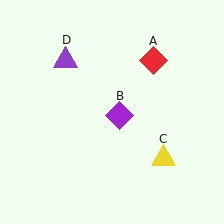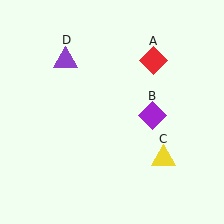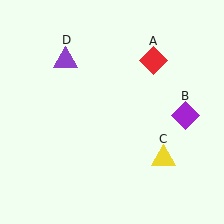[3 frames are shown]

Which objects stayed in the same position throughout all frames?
Red diamond (object A) and yellow triangle (object C) and purple triangle (object D) remained stationary.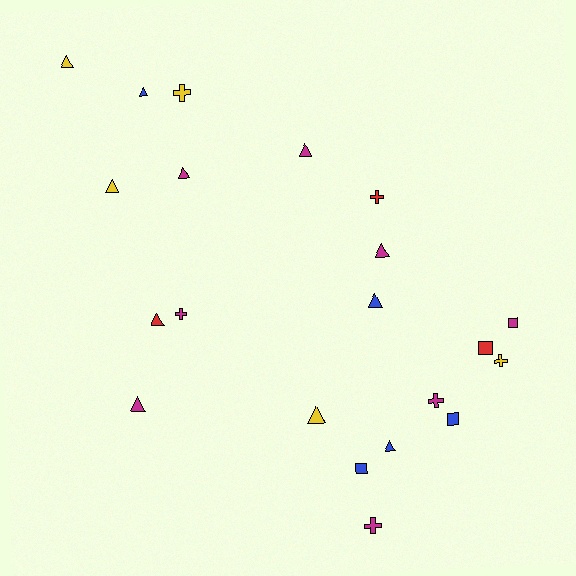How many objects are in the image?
There are 21 objects.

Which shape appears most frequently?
Triangle, with 11 objects.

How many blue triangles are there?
There are 3 blue triangles.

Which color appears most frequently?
Magenta, with 8 objects.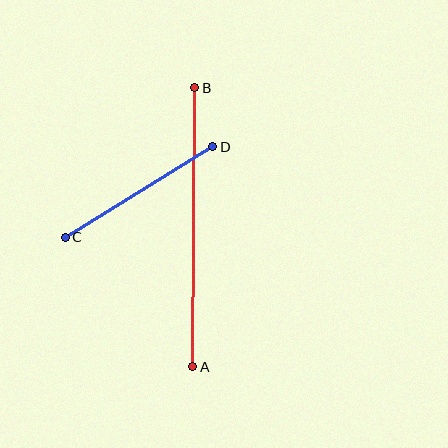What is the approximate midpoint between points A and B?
The midpoint is at approximately (194, 227) pixels.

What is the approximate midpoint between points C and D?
The midpoint is at approximately (139, 192) pixels.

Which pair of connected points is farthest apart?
Points A and B are farthest apart.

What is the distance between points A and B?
The distance is approximately 279 pixels.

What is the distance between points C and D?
The distance is approximately 173 pixels.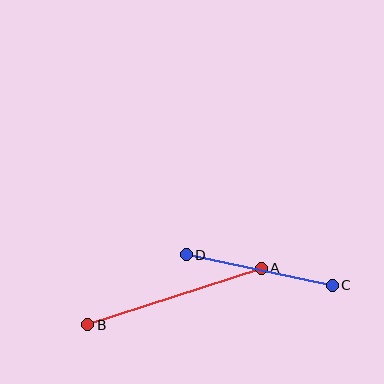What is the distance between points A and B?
The distance is approximately 182 pixels.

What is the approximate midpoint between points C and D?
The midpoint is at approximately (259, 270) pixels.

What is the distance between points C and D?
The distance is approximately 149 pixels.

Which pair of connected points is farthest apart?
Points A and B are farthest apart.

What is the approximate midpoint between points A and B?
The midpoint is at approximately (175, 297) pixels.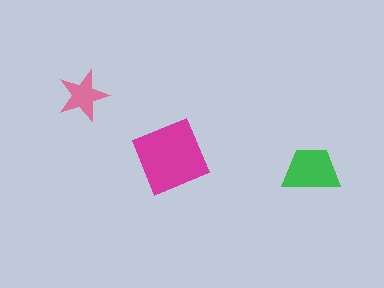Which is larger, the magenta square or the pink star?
The magenta square.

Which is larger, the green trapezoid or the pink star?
The green trapezoid.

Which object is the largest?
The magenta square.